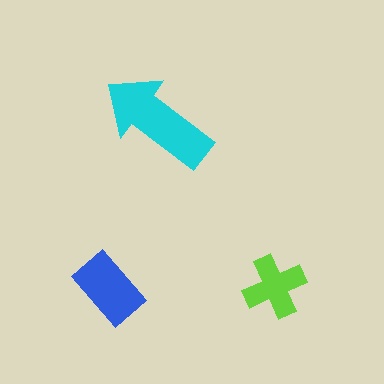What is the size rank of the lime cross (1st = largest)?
3rd.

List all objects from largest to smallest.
The cyan arrow, the blue rectangle, the lime cross.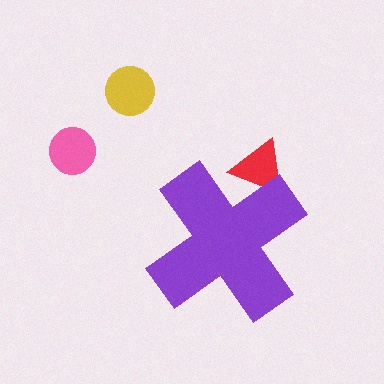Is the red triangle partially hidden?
Yes, the red triangle is partially hidden behind the purple cross.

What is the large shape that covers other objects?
A purple cross.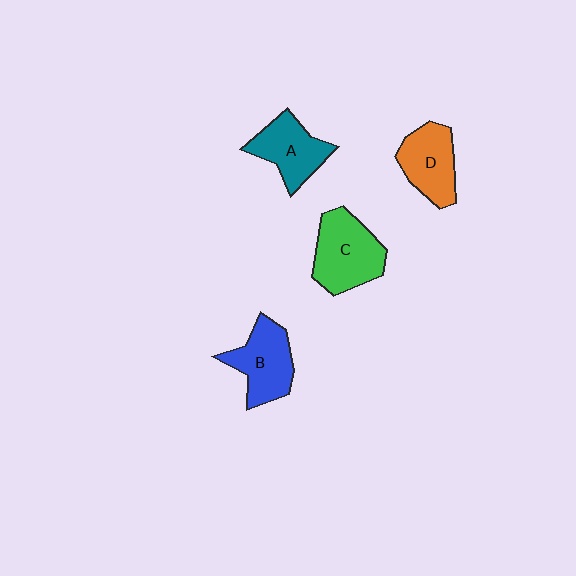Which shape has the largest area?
Shape C (green).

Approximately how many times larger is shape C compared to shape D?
Approximately 1.2 times.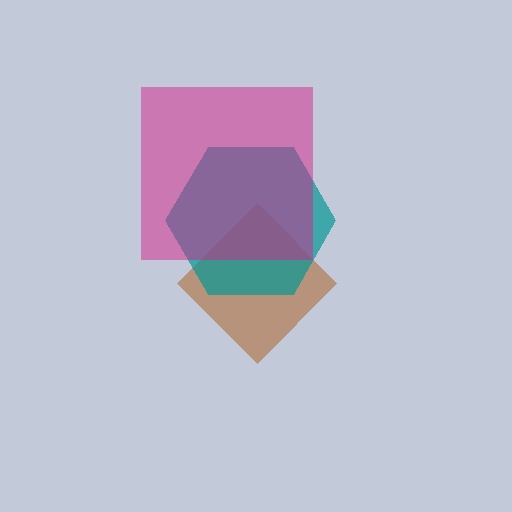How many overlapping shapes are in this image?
There are 3 overlapping shapes in the image.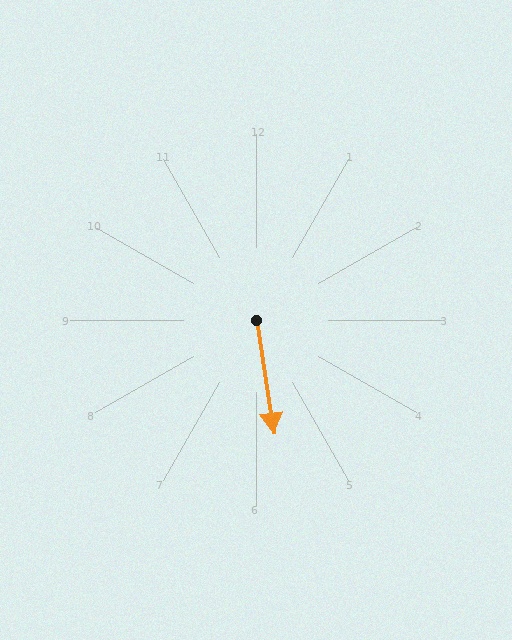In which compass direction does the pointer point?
South.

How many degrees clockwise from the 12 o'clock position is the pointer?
Approximately 171 degrees.